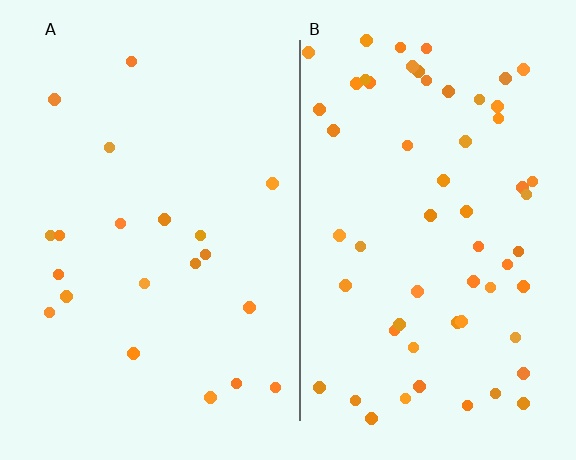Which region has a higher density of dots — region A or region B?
B (the right).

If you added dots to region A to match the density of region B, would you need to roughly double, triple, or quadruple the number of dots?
Approximately triple.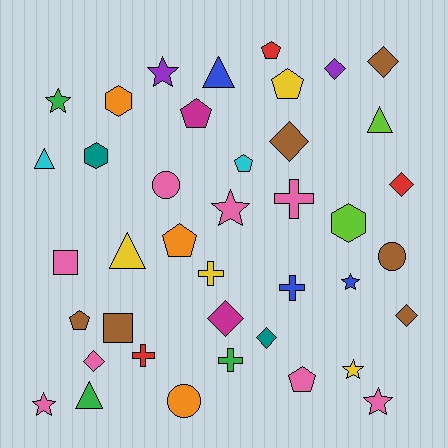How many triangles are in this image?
There are 5 triangles.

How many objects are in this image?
There are 40 objects.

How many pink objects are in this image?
There are 8 pink objects.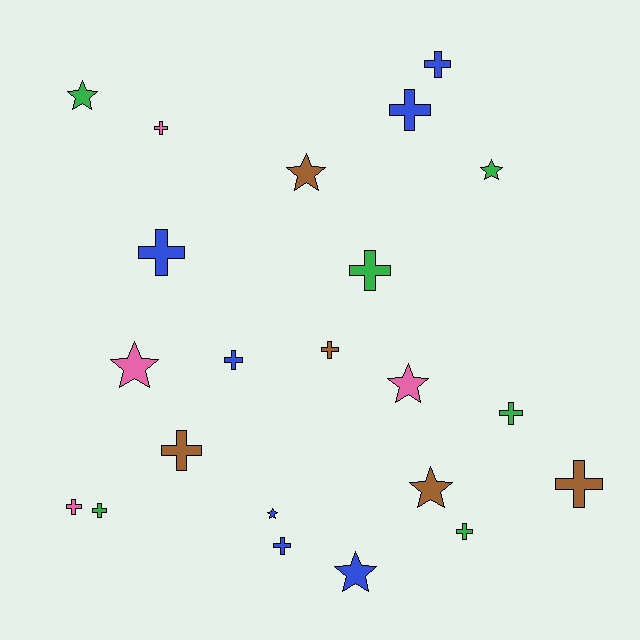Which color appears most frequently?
Blue, with 7 objects.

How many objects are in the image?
There are 22 objects.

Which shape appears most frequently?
Cross, with 14 objects.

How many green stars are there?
There are 2 green stars.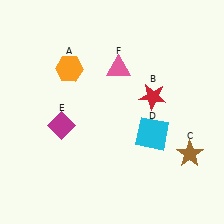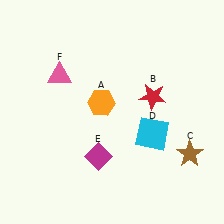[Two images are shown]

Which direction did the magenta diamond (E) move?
The magenta diamond (E) moved right.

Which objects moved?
The objects that moved are: the orange hexagon (A), the magenta diamond (E), the pink triangle (F).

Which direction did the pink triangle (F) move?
The pink triangle (F) moved left.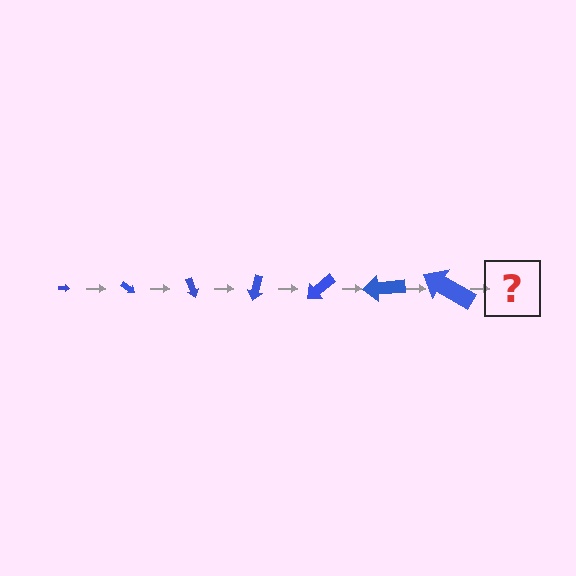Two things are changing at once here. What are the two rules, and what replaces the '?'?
The two rules are that the arrow grows larger each step and it rotates 35 degrees each step. The '?' should be an arrow, larger than the previous one and rotated 245 degrees from the start.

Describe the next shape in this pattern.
It should be an arrow, larger than the previous one and rotated 245 degrees from the start.